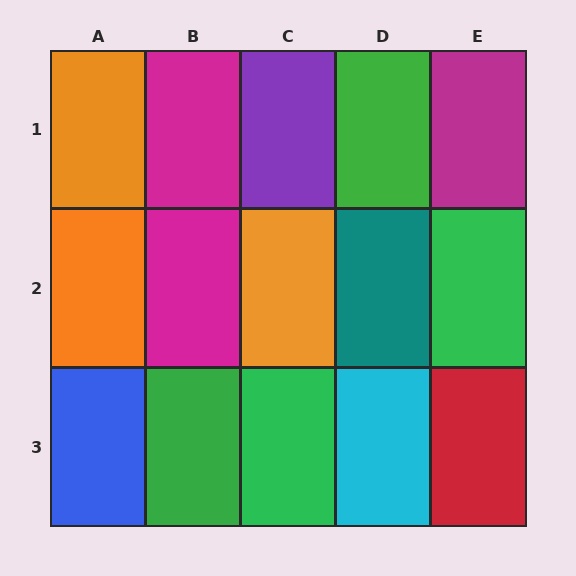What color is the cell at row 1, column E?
Magenta.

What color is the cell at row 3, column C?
Green.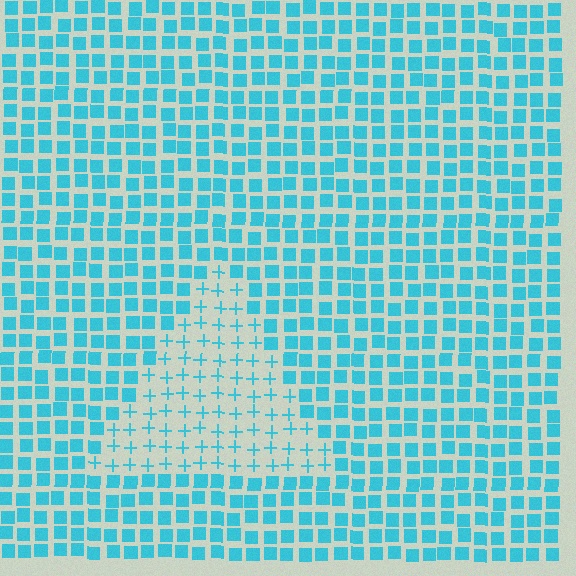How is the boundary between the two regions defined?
The boundary is defined by a change in element shape: plus signs inside vs. squares outside. All elements share the same color and spacing.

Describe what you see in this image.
The image is filled with small cyan elements arranged in a uniform grid. A triangle-shaped region contains plus signs, while the surrounding area contains squares. The boundary is defined purely by the change in element shape.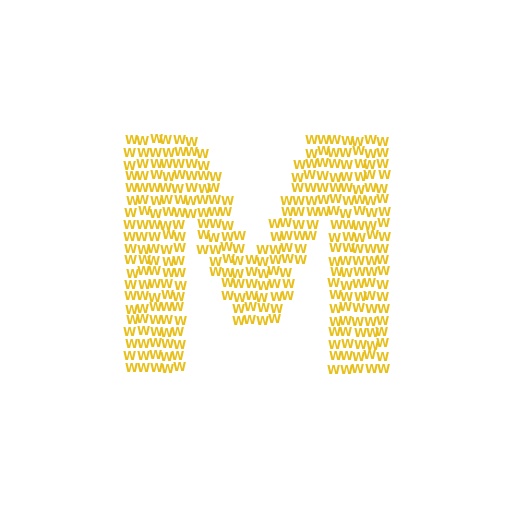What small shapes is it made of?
It is made of small letter W's.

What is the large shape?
The large shape is the letter M.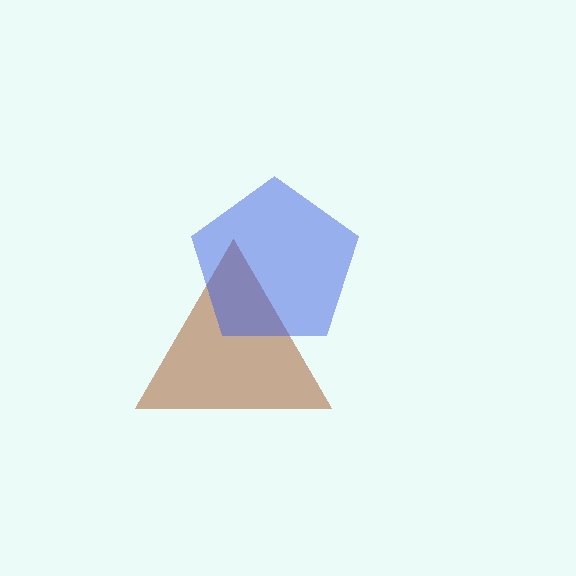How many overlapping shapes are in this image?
There are 2 overlapping shapes in the image.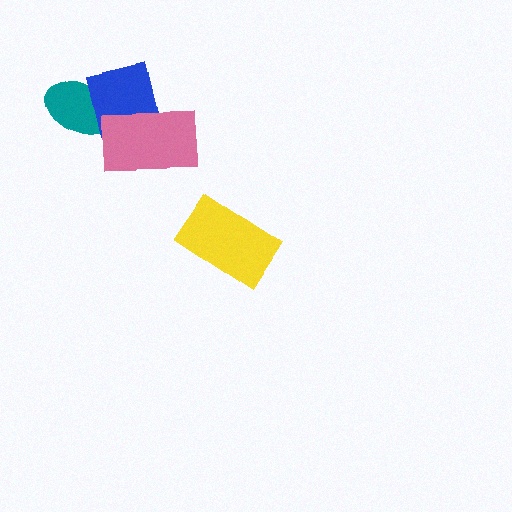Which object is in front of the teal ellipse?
The blue square is in front of the teal ellipse.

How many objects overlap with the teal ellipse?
1 object overlaps with the teal ellipse.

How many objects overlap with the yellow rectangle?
0 objects overlap with the yellow rectangle.